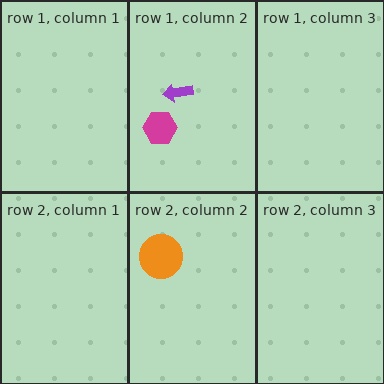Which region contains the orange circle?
The row 2, column 2 region.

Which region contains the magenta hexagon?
The row 1, column 2 region.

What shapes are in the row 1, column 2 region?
The purple arrow, the magenta hexagon.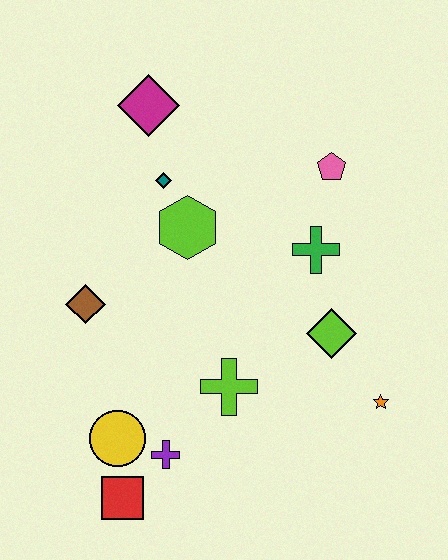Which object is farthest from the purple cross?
The magenta diamond is farthest from the purple cross.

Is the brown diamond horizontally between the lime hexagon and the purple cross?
No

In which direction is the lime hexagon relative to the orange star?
The lime hexagon is to the left of the orange star.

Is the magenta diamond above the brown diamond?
Yes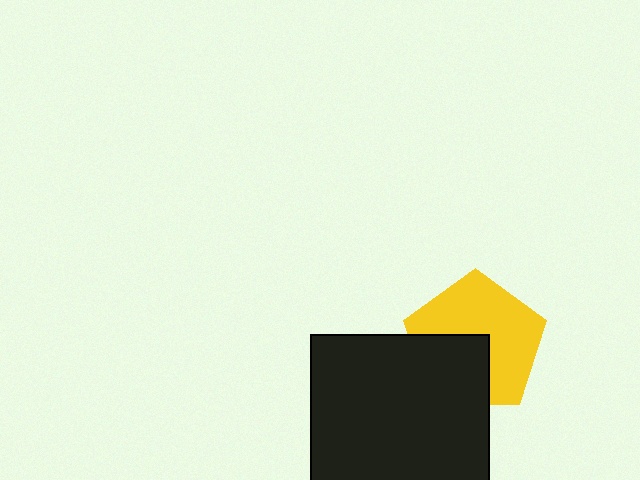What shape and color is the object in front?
The object in front is a black rectangle.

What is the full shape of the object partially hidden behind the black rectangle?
The partially hidden object is a yellow pentagon.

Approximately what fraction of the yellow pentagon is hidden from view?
Roughly 37% of the yellow pentagon is hidden behind the black rectangle.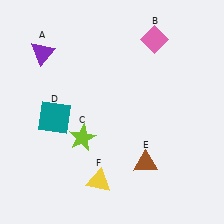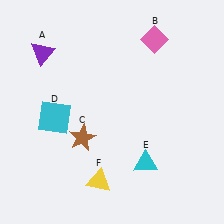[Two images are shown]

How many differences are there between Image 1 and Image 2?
There are 3 differences between the two images.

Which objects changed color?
C changed from lime to brown. D changed from teal to cyan. E changed from brown to cyan.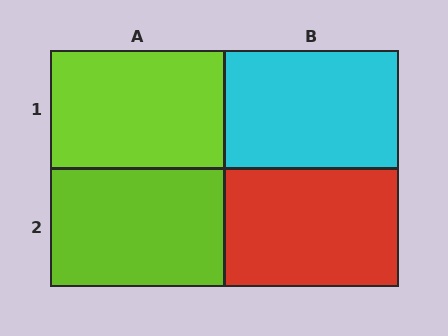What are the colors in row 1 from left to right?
Lime, cyan.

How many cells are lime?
2 cells are lime.